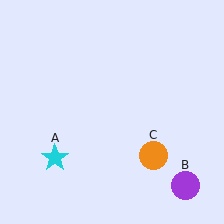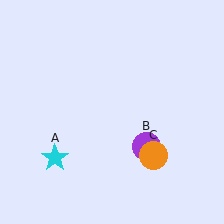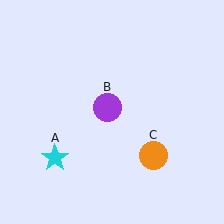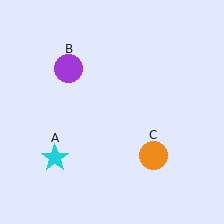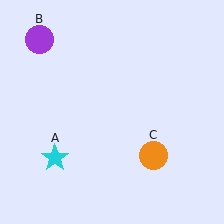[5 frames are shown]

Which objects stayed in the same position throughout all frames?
Cyan star (object A) and orange circle (object C) remained stationary.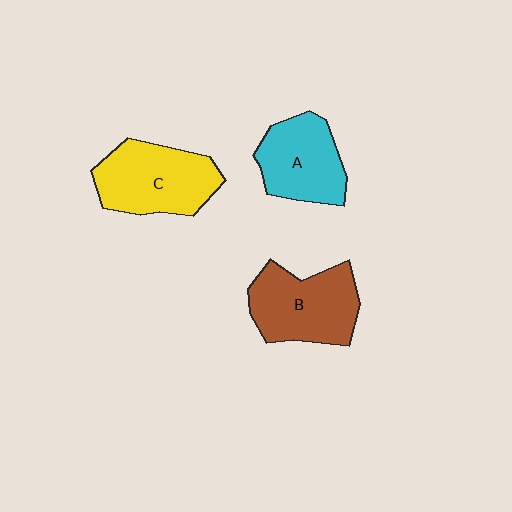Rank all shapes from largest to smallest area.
From largest to smallest: C (yellow), B (brown), A (cyan).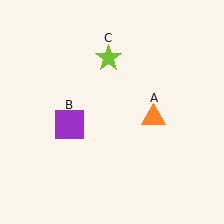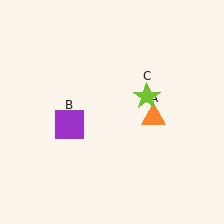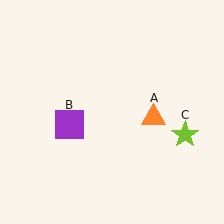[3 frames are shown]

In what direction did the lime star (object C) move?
The lime star (object C) moved down and to the right.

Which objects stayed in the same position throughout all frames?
Orange triangle (object A) and purple square (object B) remained stationary.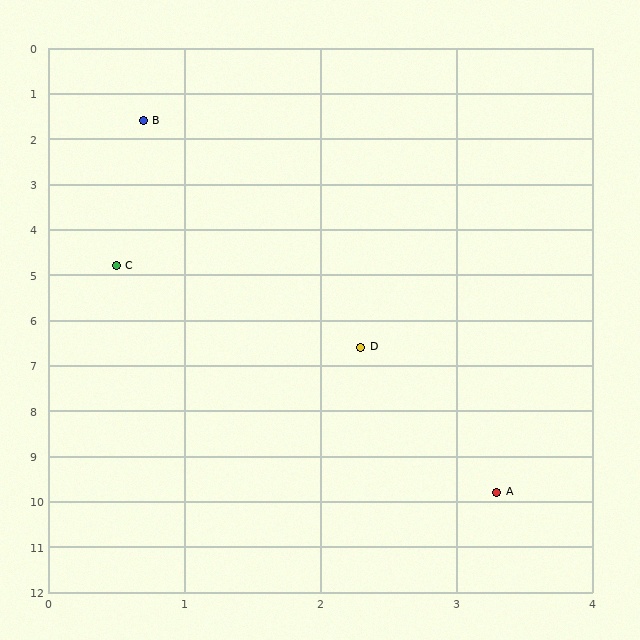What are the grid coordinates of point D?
Point D is at approximately (2.3, 6.6).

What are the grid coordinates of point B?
Point B is at approximately (0.7, 1.6).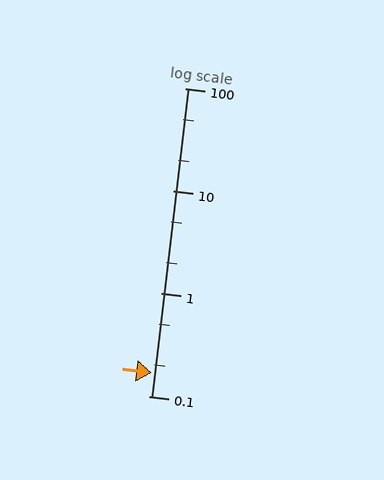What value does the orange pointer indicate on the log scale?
The pointer indicates approximately 0.17.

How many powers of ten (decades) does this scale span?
The scale spans 3 decades, from 0.1 to 100.